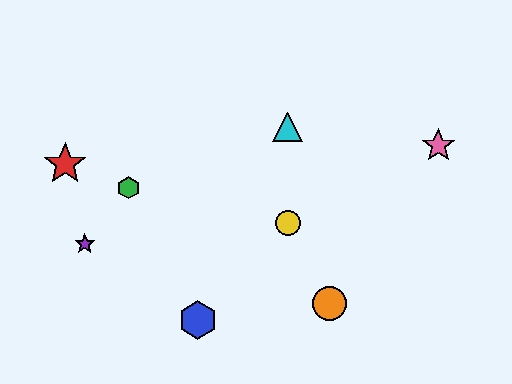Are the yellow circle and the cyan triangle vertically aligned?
Yes, both are at x≈288.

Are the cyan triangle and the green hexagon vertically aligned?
No, the cyan triangle is at x≈288 and the green hexagon is at x≈128.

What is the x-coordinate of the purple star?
The purple star is at x≈85.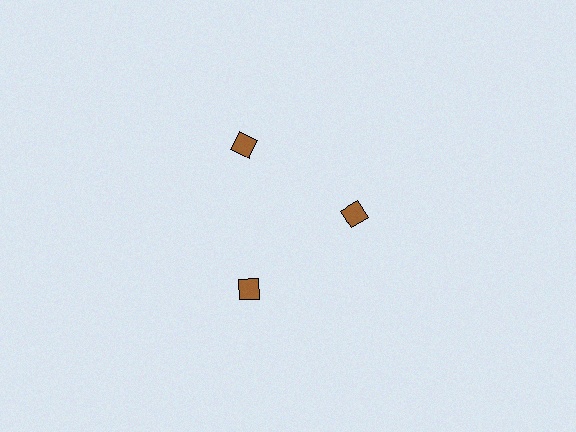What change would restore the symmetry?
The symmetry would be restored by moving it outward, back onto the ring so that all 3 diamonds sit at equal angles and equal distance from the center.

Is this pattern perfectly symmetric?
No. The 3 brown diamonds are arranged in a ring, but one element near the 3 o'clock position is pulled inward toward the center, breaking the 3-fold rotational symmetry.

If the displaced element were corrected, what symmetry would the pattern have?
It would have 3-fold rotational symmetry — the pattern would map onto itself every 120 degrees.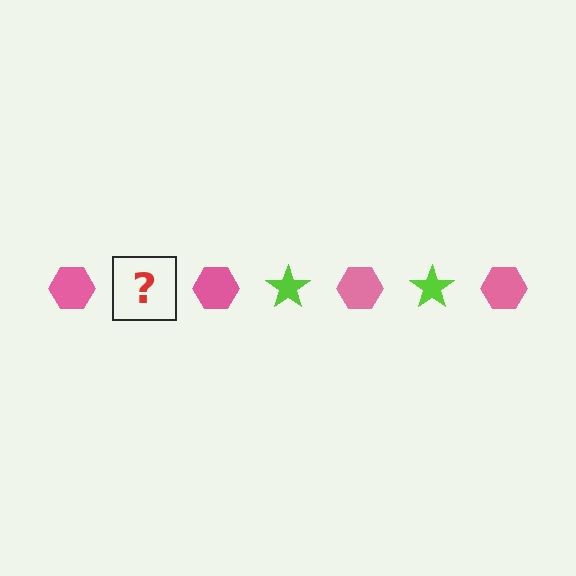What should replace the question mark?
The question mark should be replaced with a lime star.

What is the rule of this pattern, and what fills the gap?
The rule is that the pattern alternates between pink hexagon and lime star. The gap should be filled with a lime star.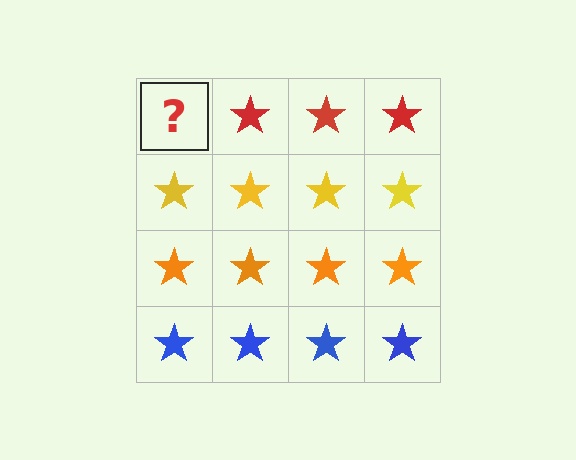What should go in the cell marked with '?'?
The missing cell should contain a red star.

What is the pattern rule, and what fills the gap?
The rule is that each row has a consistent color. The gap should be filled with a red star.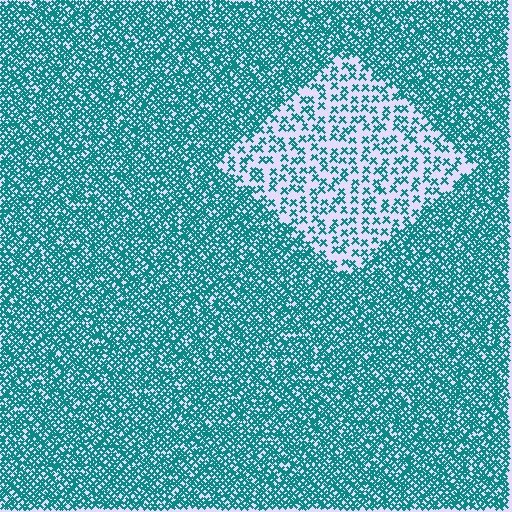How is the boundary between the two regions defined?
The boundary is defined by a change in element density (approximately 2.7x ratio). All elements are the same color, size, and shape.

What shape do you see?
I see a diamond.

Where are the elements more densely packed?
The elements are more densely packed outside the diamond boundary.